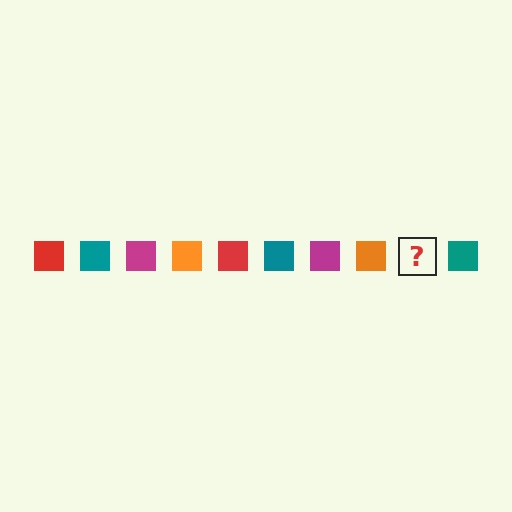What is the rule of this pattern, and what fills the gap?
The rule is that the pattern cycles through red, teal, magenta, orange squares. The gap should be filled with a red square.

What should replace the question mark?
The question mark should be replaced with a red square.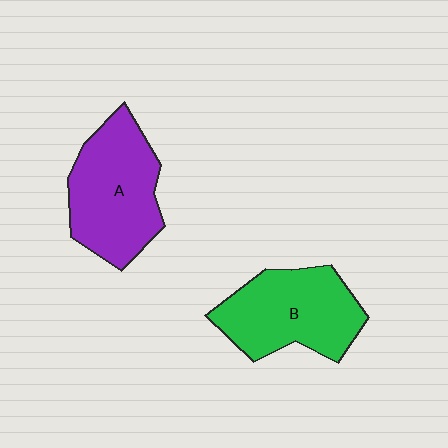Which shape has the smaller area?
Shape B (green).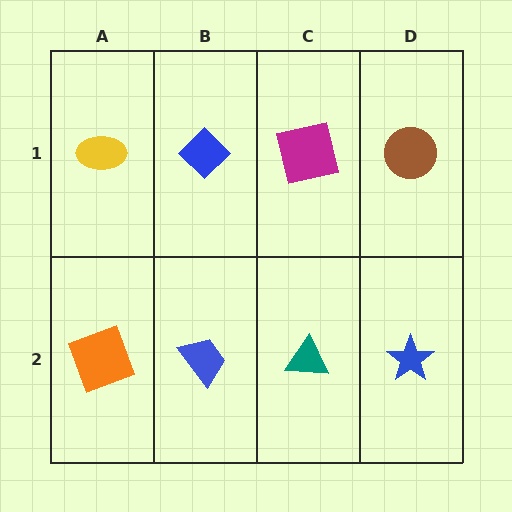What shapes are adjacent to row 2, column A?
A yellow ellipse (row 1, column A), a blue trapezoid (row 2, column B).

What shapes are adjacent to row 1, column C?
A teal triangle (row 2, column C), a blue diamond (row 1, column B), a brown circle (row 1, column D).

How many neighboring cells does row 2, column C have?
3.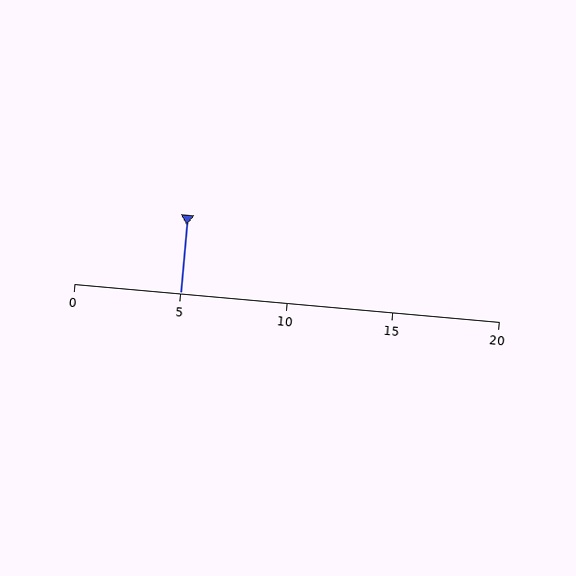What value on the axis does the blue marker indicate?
The marker indicates approximately 5.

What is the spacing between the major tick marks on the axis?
The major ticks are spaced 5 apart.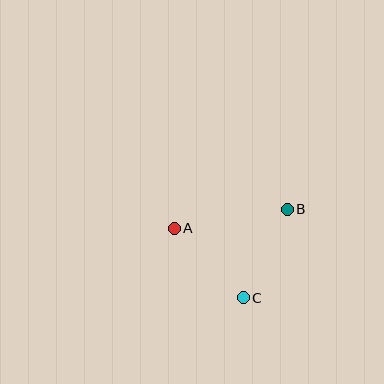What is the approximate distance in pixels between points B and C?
The distance between B and C is approximately 99 pixels.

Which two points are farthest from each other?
Points A and B are farthest from each other.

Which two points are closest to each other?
Points A and C are closest to each other.